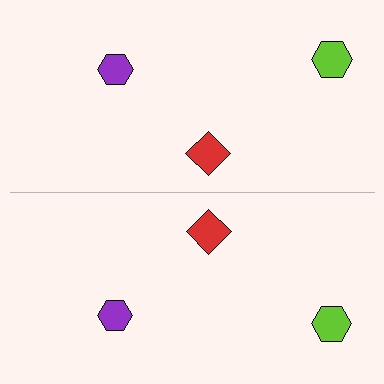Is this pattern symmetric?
Yes, this pattern has bilateral (reflection) symmetry.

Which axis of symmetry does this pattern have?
The pattern has a horizontal axis of symmetry running through the center of the image.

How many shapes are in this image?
There are 6 shapes in this image.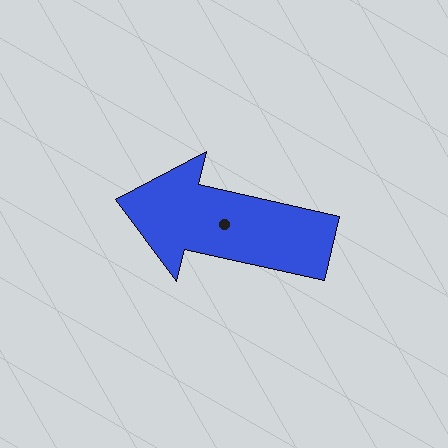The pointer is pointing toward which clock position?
Roughly 9 o'clock.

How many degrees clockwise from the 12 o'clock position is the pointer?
Approximately 283 degrees.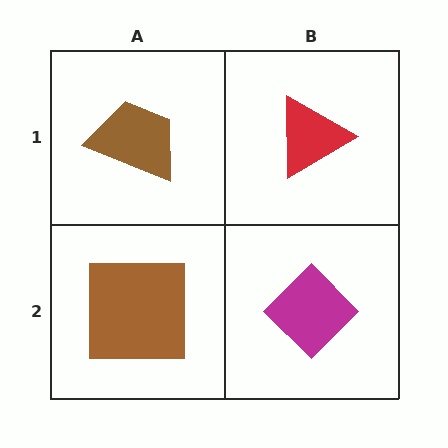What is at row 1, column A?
A brown trapezoid.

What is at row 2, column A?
A brown square.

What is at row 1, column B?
A red triangle.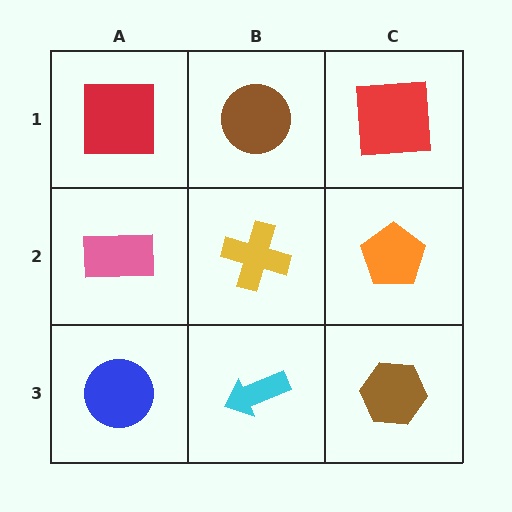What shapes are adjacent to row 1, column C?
An orange pentagon (row 2, column C), a brown circle (row 1, column B).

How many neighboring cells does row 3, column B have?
3.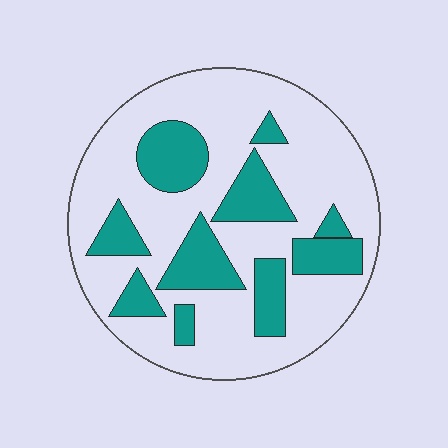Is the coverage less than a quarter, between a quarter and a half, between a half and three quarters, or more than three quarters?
Between a quarter and a half.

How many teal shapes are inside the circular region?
10.